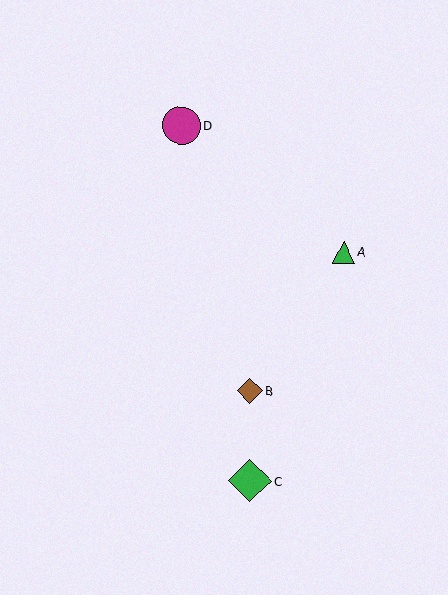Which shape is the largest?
The green diamond (labeled C) is the largest.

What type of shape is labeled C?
Shape C is a green diamond.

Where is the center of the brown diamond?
The center of the brown diamond is at (250, 391).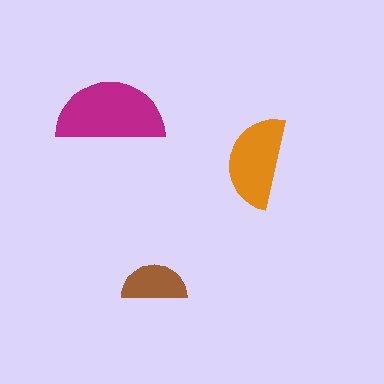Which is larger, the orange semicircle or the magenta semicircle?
The magenta one.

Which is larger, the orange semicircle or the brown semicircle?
The orange one.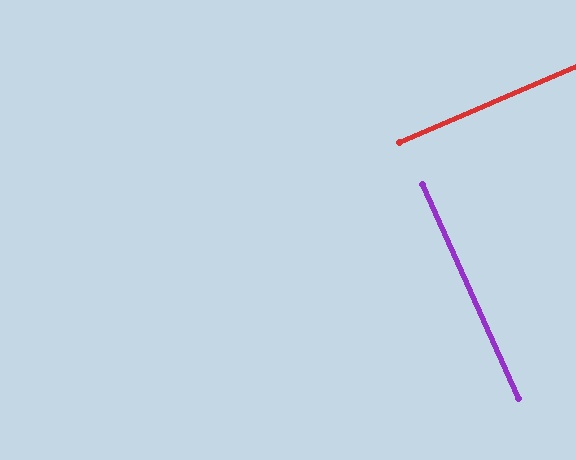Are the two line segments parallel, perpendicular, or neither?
Perpendicular — they meet at approximately 89°.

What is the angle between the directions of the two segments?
Approximately 89 degrees.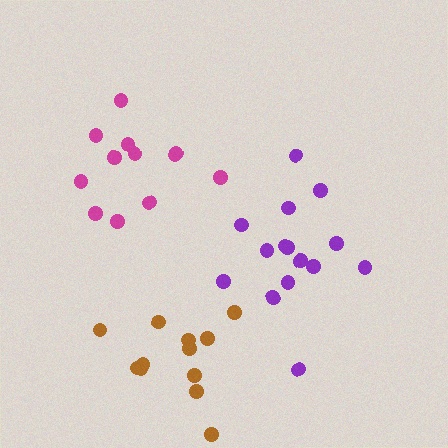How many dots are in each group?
Group 1: 15 dots, Group 2: 12 dots, Group 3: 12 dots (39 total).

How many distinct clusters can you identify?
There are 3 distinct clusters.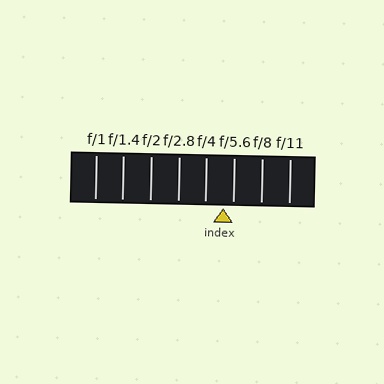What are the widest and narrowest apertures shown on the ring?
The widest aperture shown is f/1 and the narrowest is f/11.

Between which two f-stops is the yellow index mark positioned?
The index mark is between f/4 and f/5.6.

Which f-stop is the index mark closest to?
The index mark is closest to f/5.6.